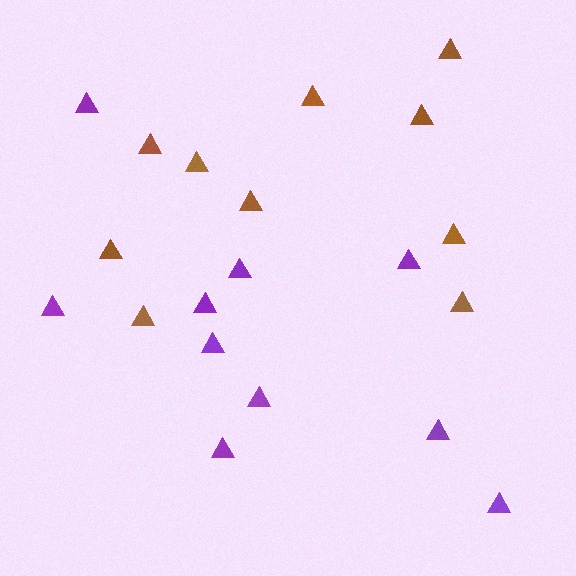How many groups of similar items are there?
There are 2 groups: one group of purple triangles (10) and one group of brown triangles (10).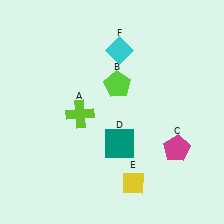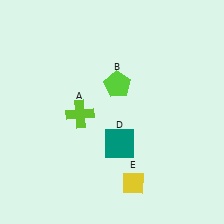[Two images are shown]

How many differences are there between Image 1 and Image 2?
There are 2 differences between the two images.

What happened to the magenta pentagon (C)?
The magenta pentagon (C) was removed in Image 2. It was in the bottom-right area of Image 1.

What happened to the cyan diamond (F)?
The cyan diamond (F) was removed in Image 2. It was in the top-right area of Image 1.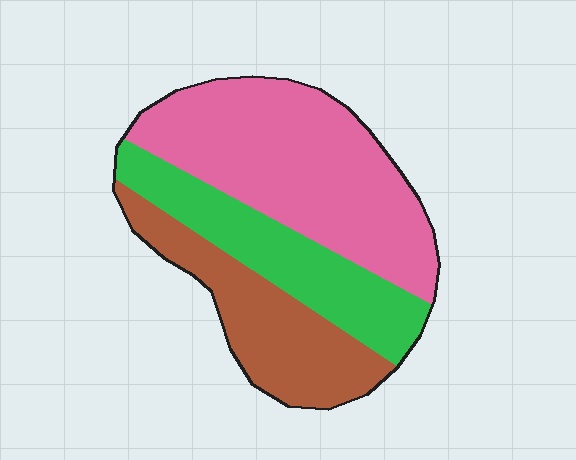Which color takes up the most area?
Pink, at roughly 50%.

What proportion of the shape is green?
Green takes up about one quarter (1/4) of the shape.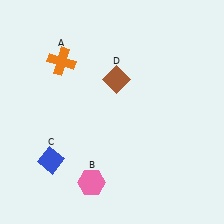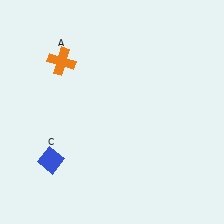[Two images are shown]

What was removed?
The brown diamond (D), the pink hexagon (B) were removed in Image 2.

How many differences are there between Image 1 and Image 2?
There are 2 differences between the two images.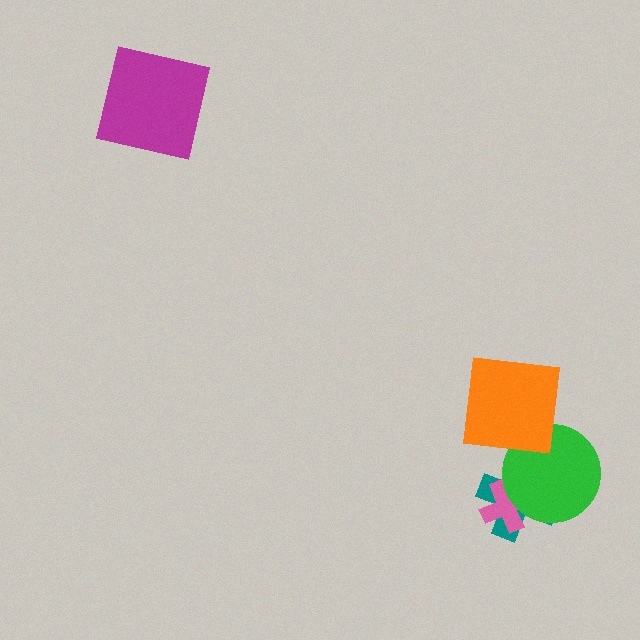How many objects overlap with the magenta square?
0 objects overlap with the magenta square.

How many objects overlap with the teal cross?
2 objects overlap with the teal cross.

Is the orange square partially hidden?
No, no other shape covers it.